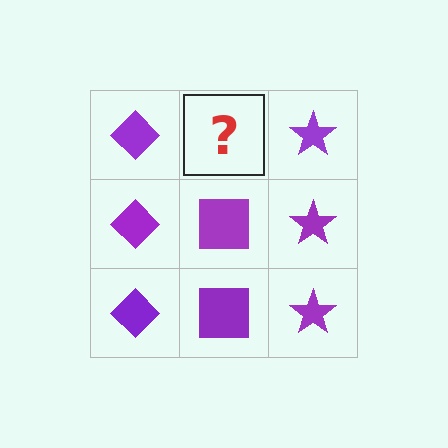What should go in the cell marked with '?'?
The missing cell should contain a purple square.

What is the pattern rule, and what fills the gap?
The rule is that each column has a consistent shape. The gap should be filled with a purple square.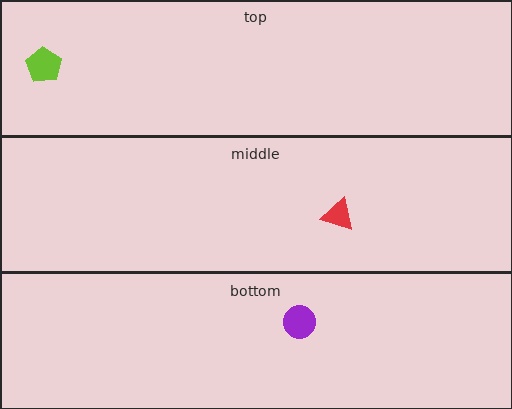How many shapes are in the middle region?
1.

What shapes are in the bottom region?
The purple circle.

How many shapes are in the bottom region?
1.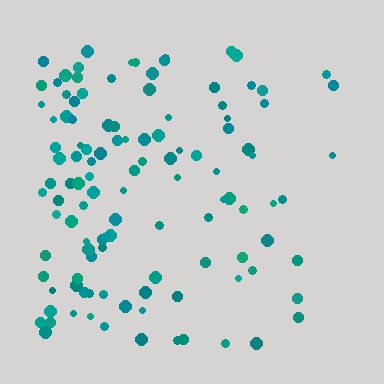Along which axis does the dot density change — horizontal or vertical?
Horizontal.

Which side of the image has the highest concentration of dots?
The left.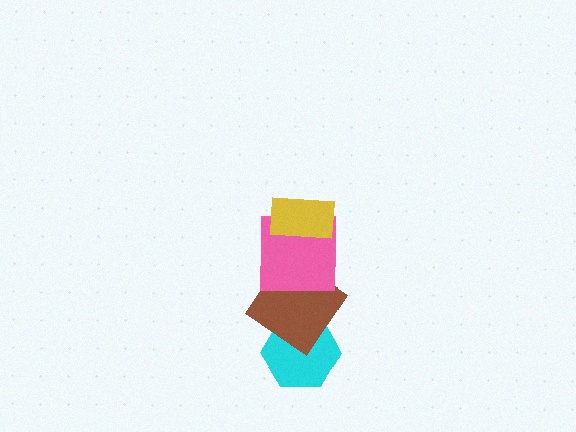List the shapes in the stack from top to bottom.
From top to bottom: the yellow rectangle, the pink square, the brown diamond, the cyan hexagon.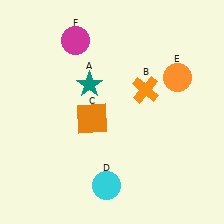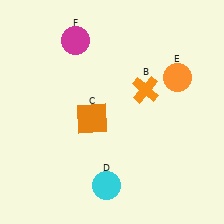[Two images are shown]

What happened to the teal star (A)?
The teal star (A) was removed in Image 2. It was in the top-left area of Image 1.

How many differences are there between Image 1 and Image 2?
There is 1 difference between the two images.